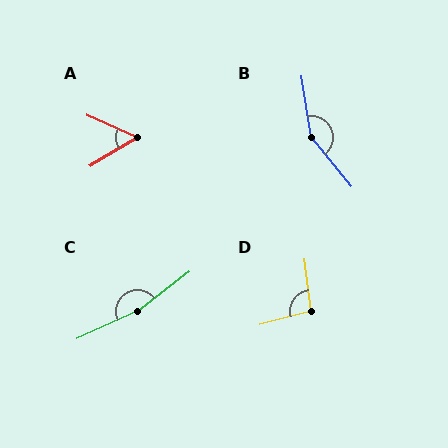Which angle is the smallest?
A, at approximately 55 degrees.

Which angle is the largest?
C, at approximately 166 degrees.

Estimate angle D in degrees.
Approximately 99 degrees.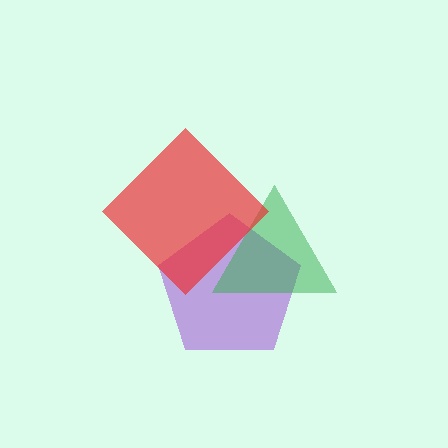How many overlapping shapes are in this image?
There are 3 overlapping shapes in the image.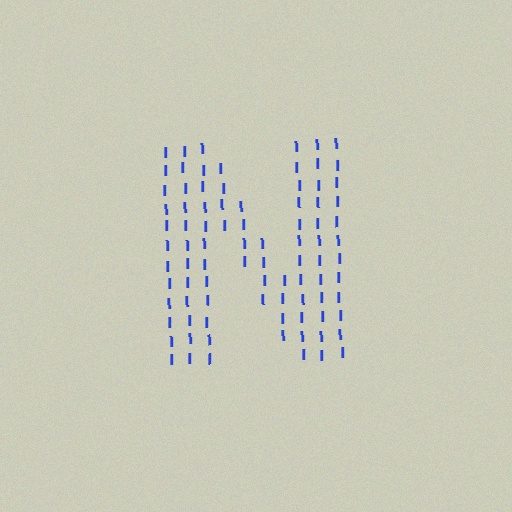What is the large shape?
The large shape is the letter N.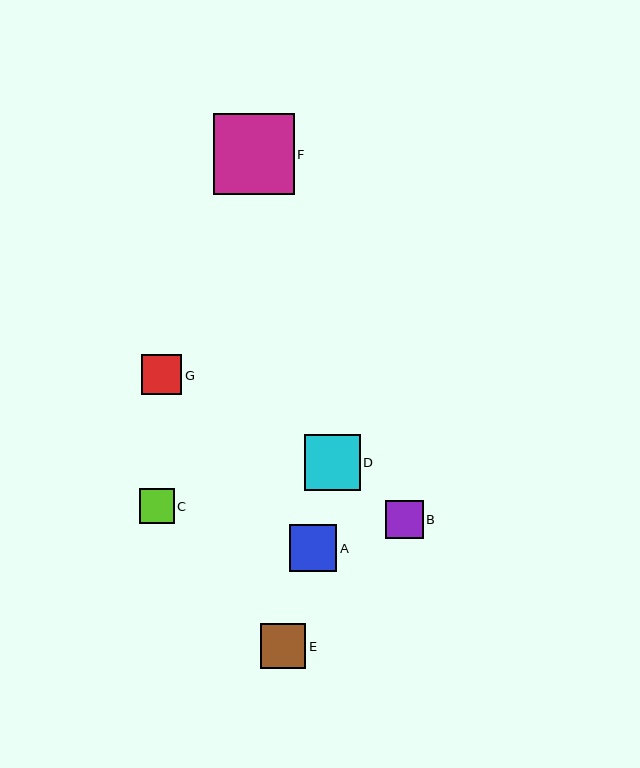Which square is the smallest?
Square C is the smallest with a size of approximately 34 pixels.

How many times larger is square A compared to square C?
Square A is approximately 1.4 times the size of square C.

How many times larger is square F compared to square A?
Square F is approximately 1.7 times the size of square A.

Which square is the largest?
Square F is the largest with a size of approximately 81 pixels.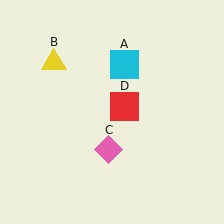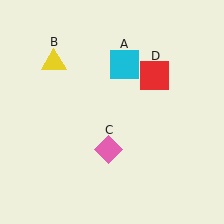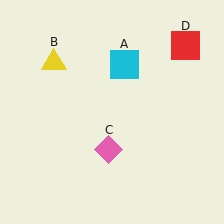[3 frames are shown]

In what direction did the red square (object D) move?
The red square (object D) moved up and to the right.